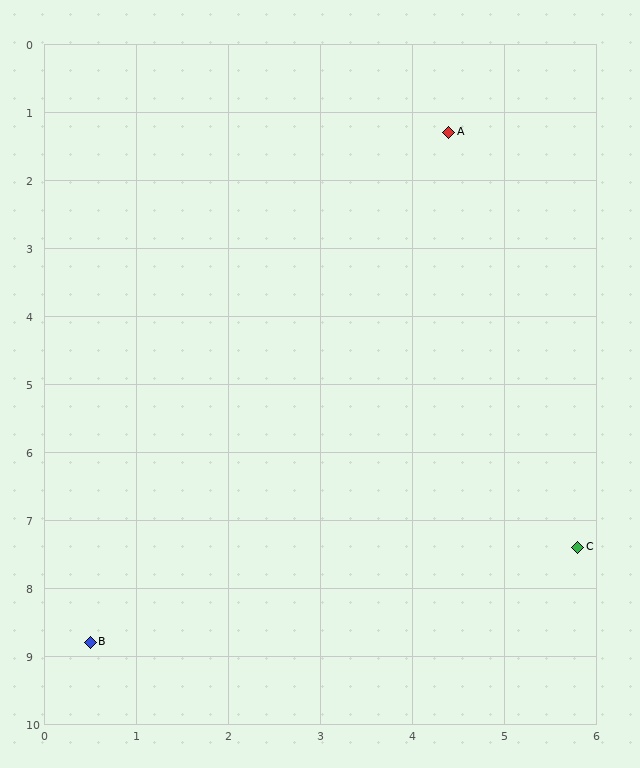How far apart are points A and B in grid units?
Points A and B are about 8.5 grid units apart.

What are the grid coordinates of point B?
Point B is at approximately (0.5, 8.8).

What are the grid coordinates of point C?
Point C is at approximately (5.8, 7.4).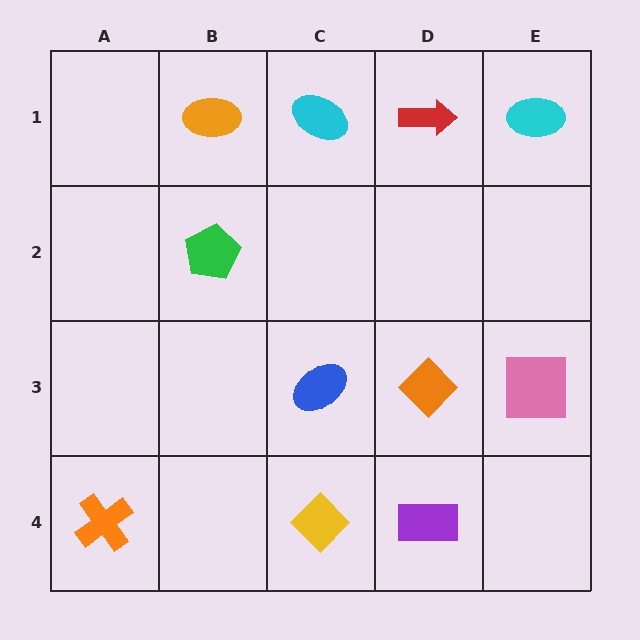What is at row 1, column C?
A cyan ellipse.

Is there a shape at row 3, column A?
No, that cell is empty.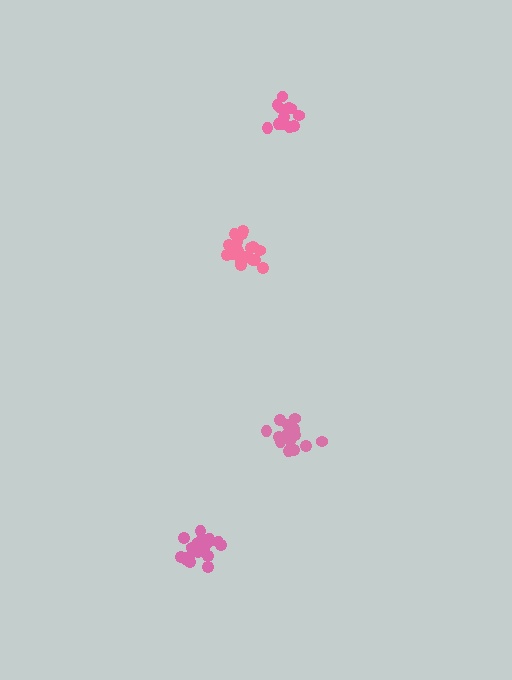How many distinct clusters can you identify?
There are 4 distinct clusters.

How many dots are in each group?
Group 1: 18 dots, Group 2: 19 dots, Group 3: 19 dots, Group 4: 14 dots (70 total).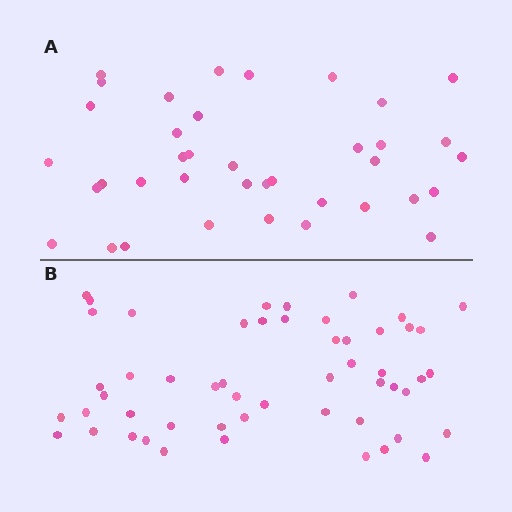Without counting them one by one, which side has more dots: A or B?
Region B (the bottom region) has more dots.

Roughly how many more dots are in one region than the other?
Region B has approximately 15 more dots than region A.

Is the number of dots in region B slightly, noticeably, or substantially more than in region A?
Region B has noticeably more, but not dramatically so. The ratio is roughly 1.4 to 1.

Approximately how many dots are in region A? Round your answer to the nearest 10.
About 40 dots. (The exact count is 38, which rounds to 40.)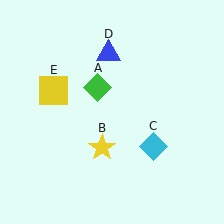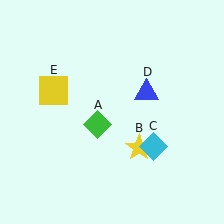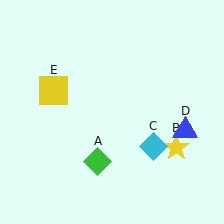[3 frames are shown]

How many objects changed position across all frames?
3 objects changed position: green diamond (object A), yellow star (object B), blue triangle (object D).